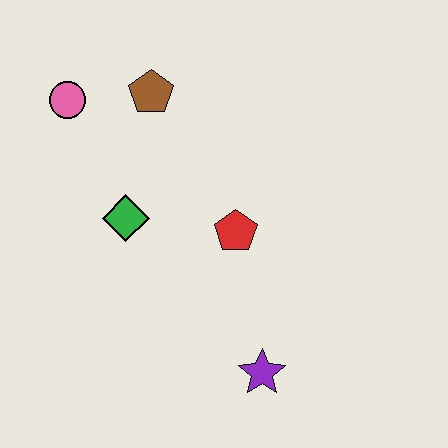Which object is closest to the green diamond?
The red pentagon is closest to the green diamond.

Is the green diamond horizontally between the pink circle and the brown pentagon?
Yes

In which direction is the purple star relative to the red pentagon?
The purple star is below the red pentagon.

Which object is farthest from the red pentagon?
The pink circle is farthest from the red pentagon.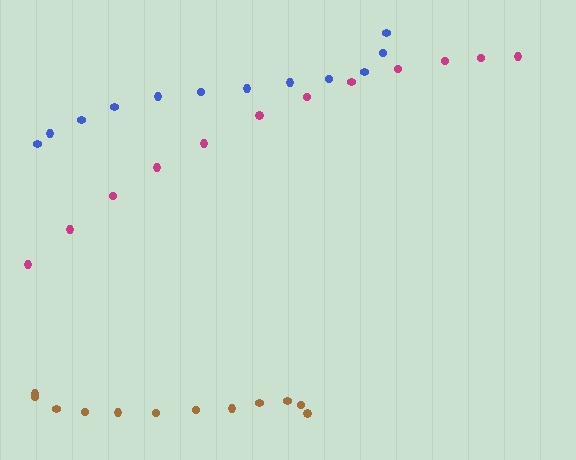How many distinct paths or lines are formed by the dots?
There are 3 distinct paths.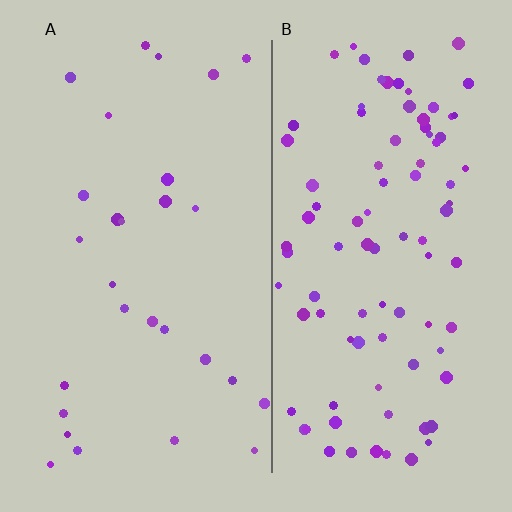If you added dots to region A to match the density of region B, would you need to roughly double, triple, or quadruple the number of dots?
Approximately triple.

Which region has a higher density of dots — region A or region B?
B (the right).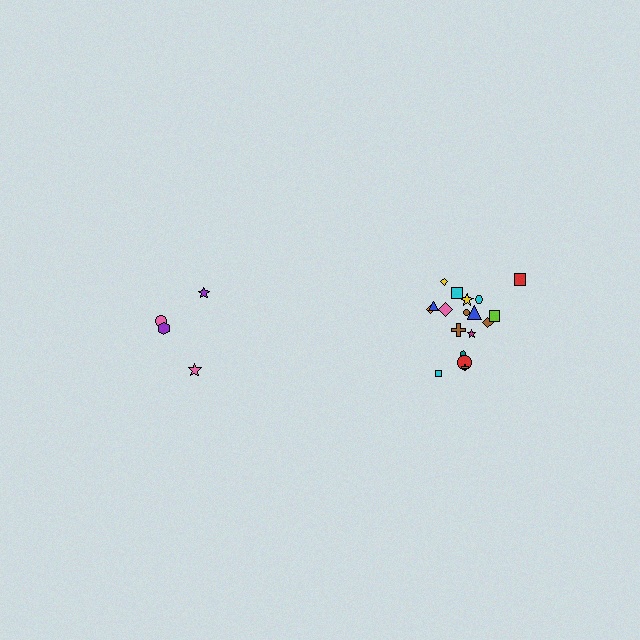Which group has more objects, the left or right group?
The right group.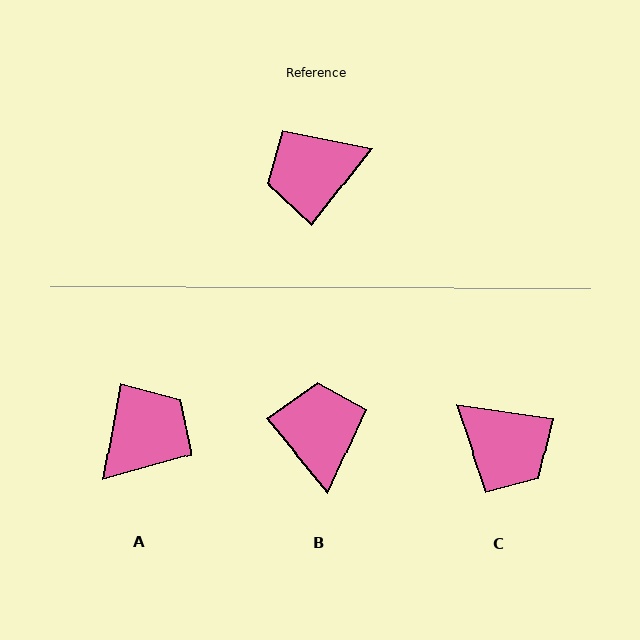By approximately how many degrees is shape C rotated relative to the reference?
Approximately 120 degrees counter-clockwise.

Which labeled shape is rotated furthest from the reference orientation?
A, about 152 degrees away.